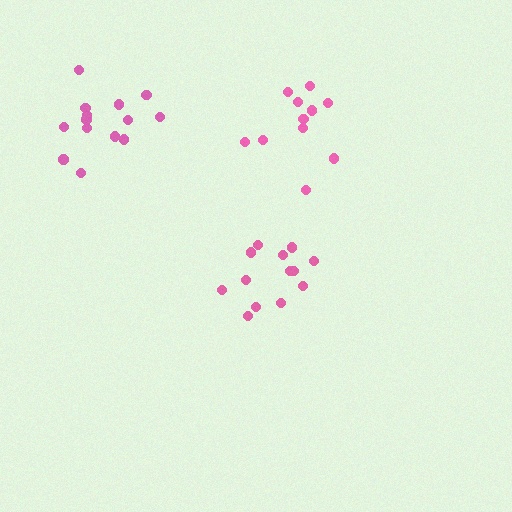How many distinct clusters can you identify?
There are 3 distinct clusters.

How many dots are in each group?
Group 1: 11 dots, Group 2: 15 dots, Group 3: 13 dots (39 total).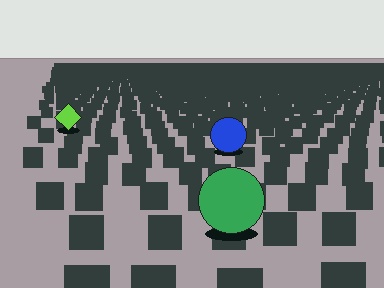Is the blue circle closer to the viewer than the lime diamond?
Yes. The blue circle is closer — you can tell from the texture gradient: the ground texture is coarser near it.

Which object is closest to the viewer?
The green circle is closest. The texture marks near it are larger and more spread out.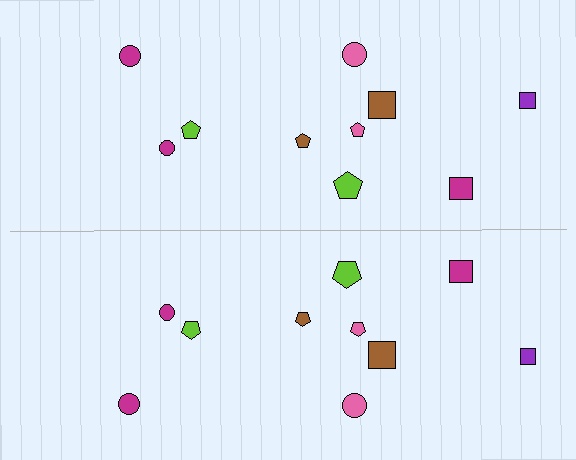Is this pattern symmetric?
Yes, this pattern has bilateral (reflection) symmetry.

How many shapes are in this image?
There are 20 shapes in this image.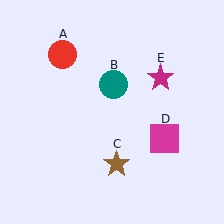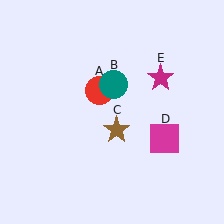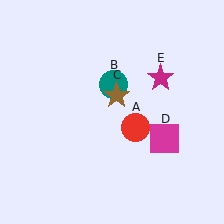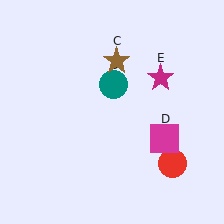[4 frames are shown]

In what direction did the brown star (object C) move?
The brown star (object C) moved up.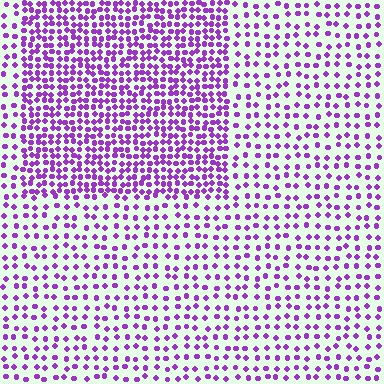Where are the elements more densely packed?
The elements are more densely packed inside the rectangle boundary.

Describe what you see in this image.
The image contains small purple elements arranged at two different densities. A rectangle-shaped region is visible where the elements are more densely packed than the surrounding area.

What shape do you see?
I see a rectangle.